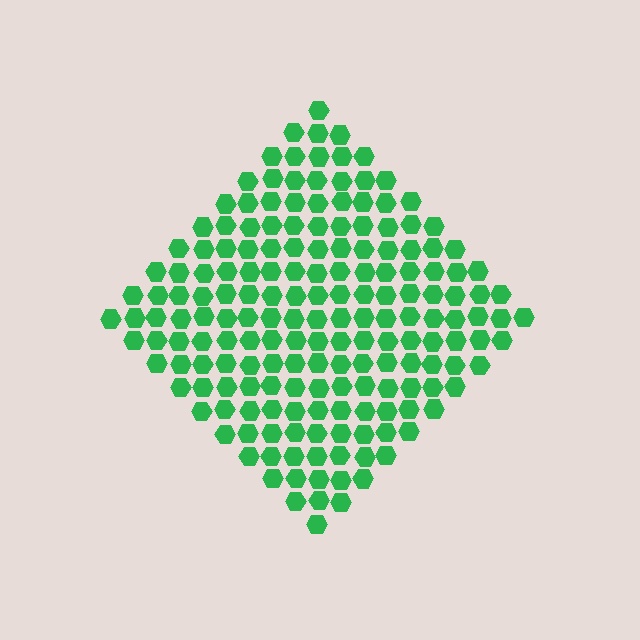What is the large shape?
The large shape is a diamond.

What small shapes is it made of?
It is made of small hexagons.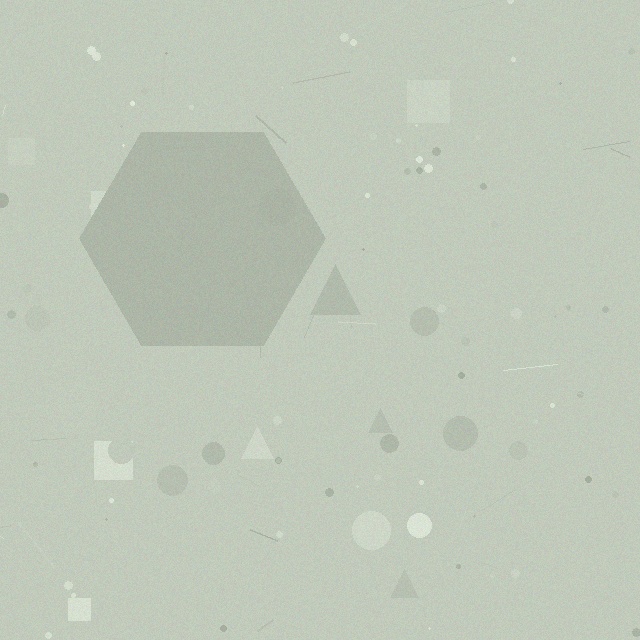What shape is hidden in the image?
A hexagon is hidden in the image.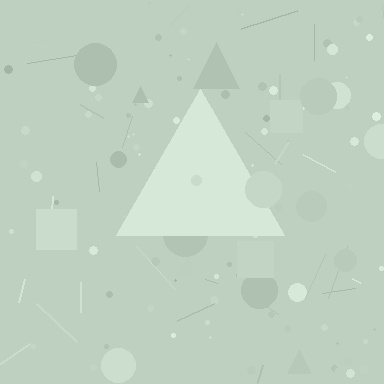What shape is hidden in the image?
A triangle is hidden in the image.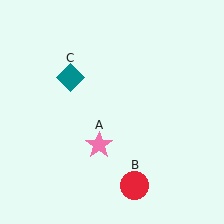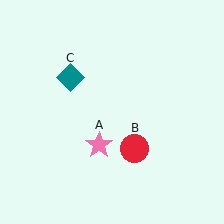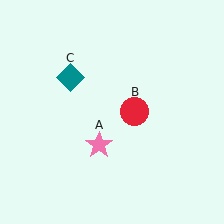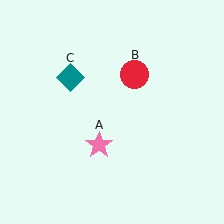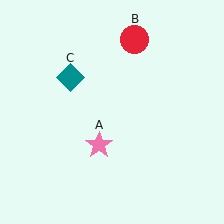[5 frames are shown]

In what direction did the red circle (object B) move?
The red circle (object B) moved up.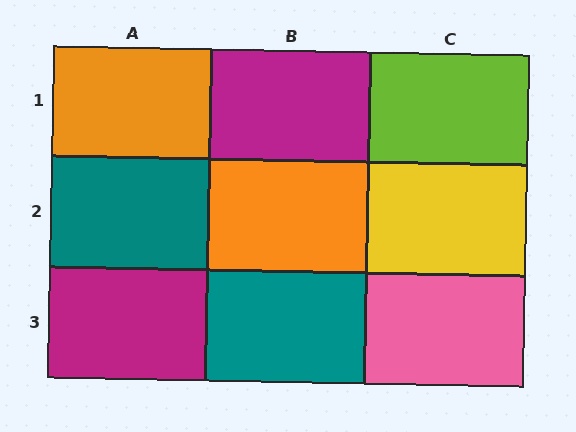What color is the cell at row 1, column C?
Lime.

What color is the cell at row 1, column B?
Magenta.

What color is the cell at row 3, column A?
Magenta.